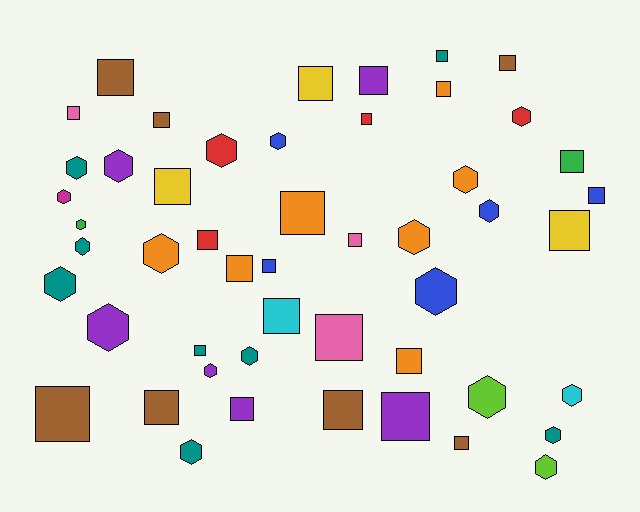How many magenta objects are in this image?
There is 1 magenta object.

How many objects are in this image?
There are 50 objects.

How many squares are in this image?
There are 28 squares.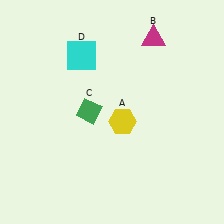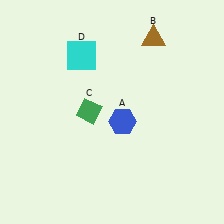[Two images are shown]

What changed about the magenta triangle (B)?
In Image 1, B is magenta. In Image 2, it changed to brown.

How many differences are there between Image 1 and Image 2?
There are 2 differences between the two images.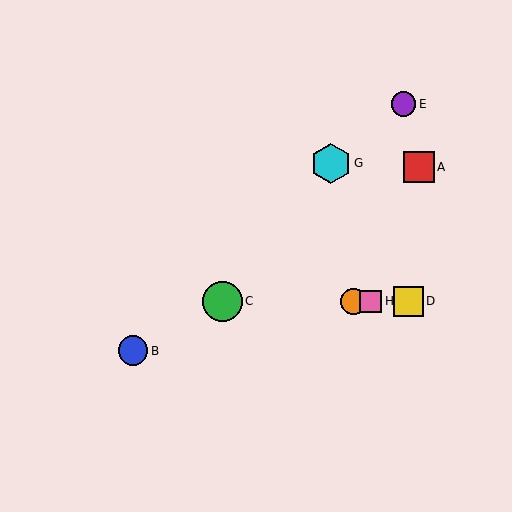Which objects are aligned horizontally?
Objects C, D, F, H are aligned horizontally.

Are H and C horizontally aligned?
Yes, both are at y≈301.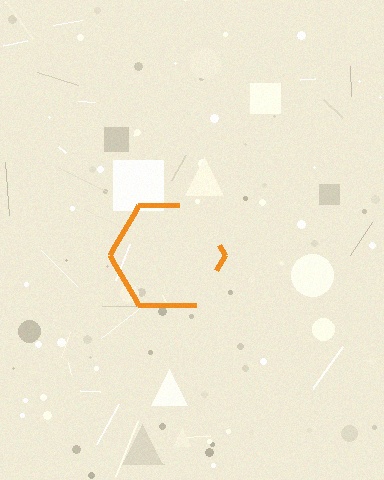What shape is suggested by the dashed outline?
The dashed outline suggests a hexagon.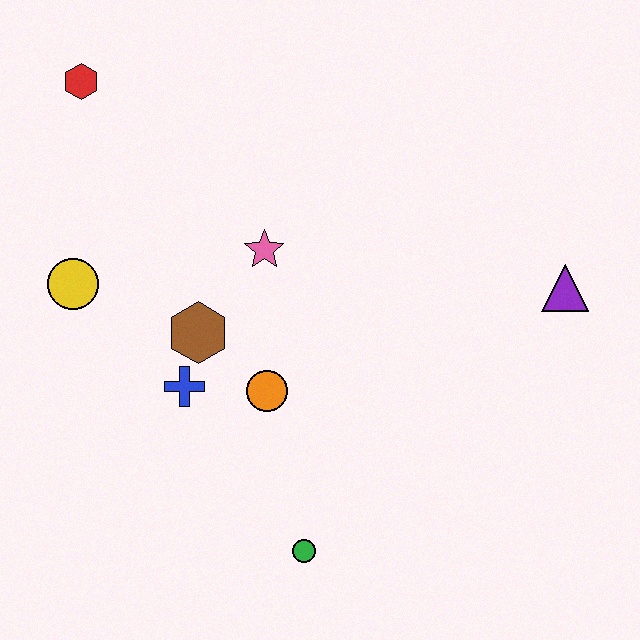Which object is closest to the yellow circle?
The brown hexagon is closest to the yellow circle.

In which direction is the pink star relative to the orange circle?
The pink star is above the orange circle.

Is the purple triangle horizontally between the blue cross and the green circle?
No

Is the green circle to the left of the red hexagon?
No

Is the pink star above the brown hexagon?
Yes